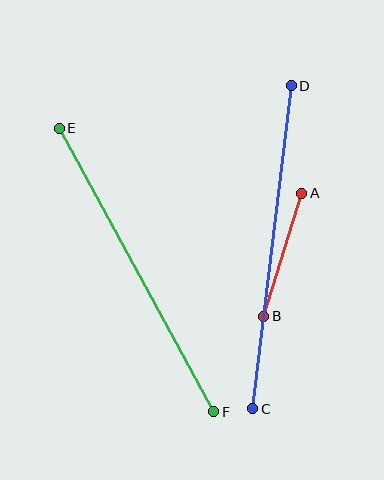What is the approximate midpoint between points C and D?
The midpoint is at approximately (272, 247) pixels.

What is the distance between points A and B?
The distance is approximately 129 pixels.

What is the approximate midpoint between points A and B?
The midpoint is at approximately (283, 255) pixels.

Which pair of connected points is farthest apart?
Points C and D are farthest apart.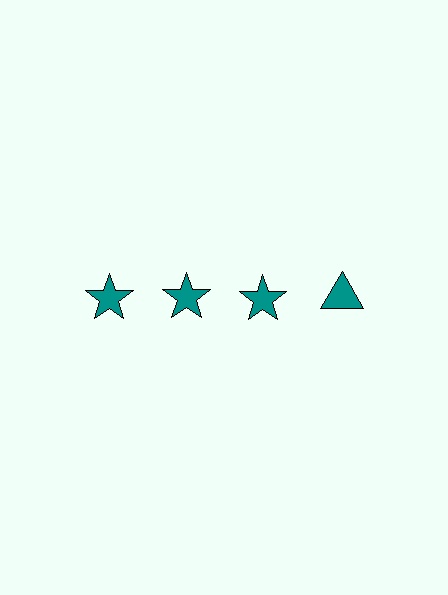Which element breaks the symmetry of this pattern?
The teal triangle in the top row, second from right column breaks the symmetry. All other shapes are teal stars.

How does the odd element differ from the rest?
It has a different shape: triangle instead of star.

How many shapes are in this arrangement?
There are 4 shapes arranged in a grid pattern.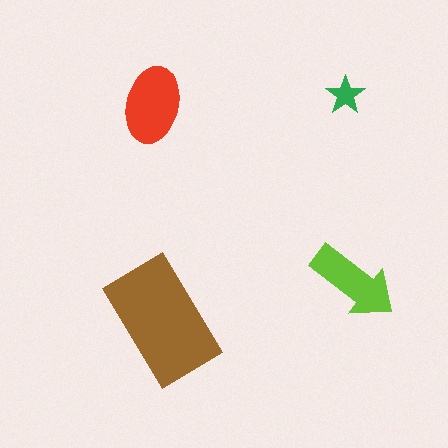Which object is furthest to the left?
The red ellipse is leftmost.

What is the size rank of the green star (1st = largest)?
4th.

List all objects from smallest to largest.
The green star, the lime arrow, the red ellipse, the brown rectangle.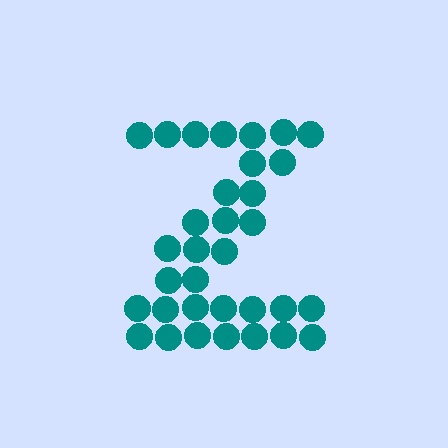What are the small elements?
The small elements are circles.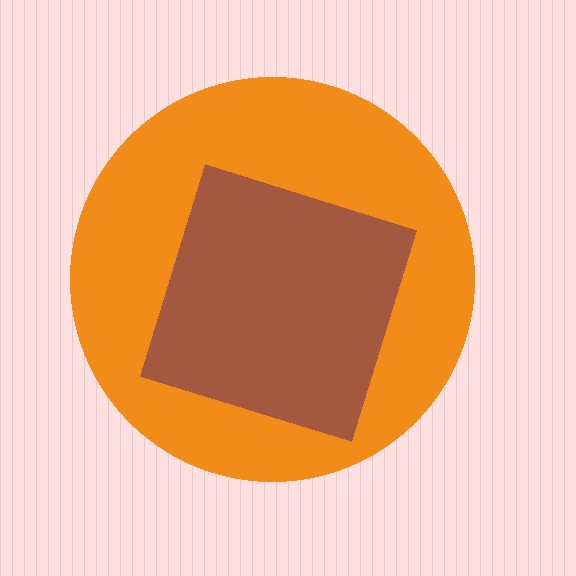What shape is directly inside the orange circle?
The brown square.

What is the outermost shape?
The orange circle.